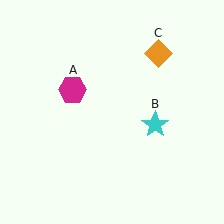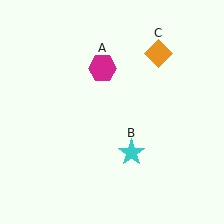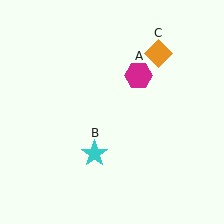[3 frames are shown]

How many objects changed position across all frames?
2 objects changed position: magenta hexagon (object A), cyan star (object B).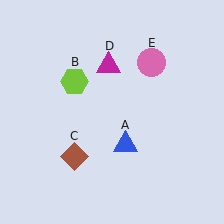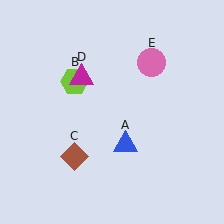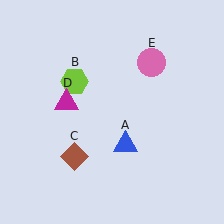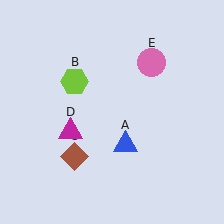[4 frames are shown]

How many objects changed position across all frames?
1 object changed position: magenta triangle (object D).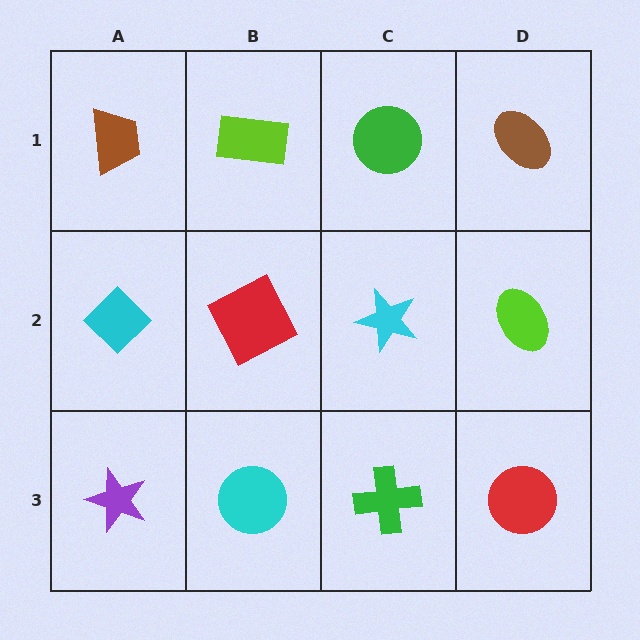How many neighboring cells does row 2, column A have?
3.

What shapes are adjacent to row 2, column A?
A brown trapezoid (row 1, column A), a purple star (row 3, column A), a red square (row 2, column B).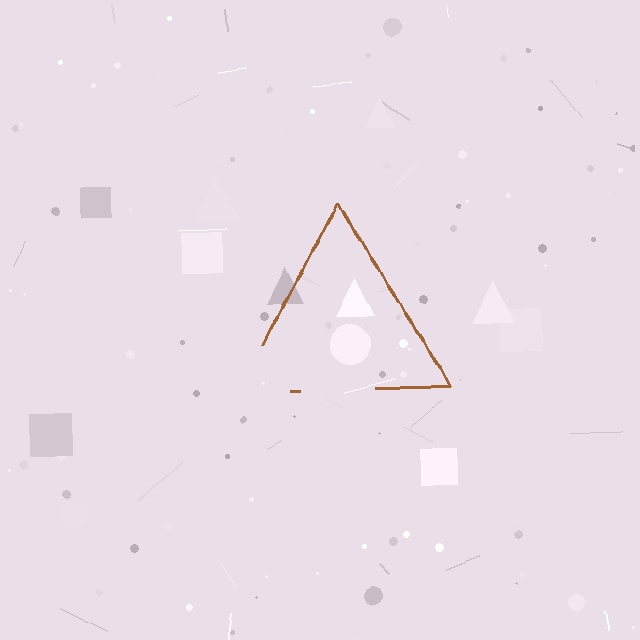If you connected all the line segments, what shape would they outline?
They would outline a triangle.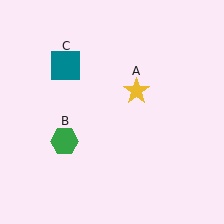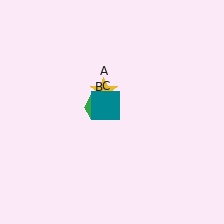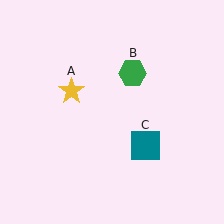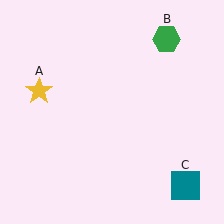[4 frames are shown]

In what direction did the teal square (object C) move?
The teal square (object C) moved down and to the right.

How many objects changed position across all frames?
3 objects changed position: yellow star (object A), green hexagon (object B), teal square (object C).